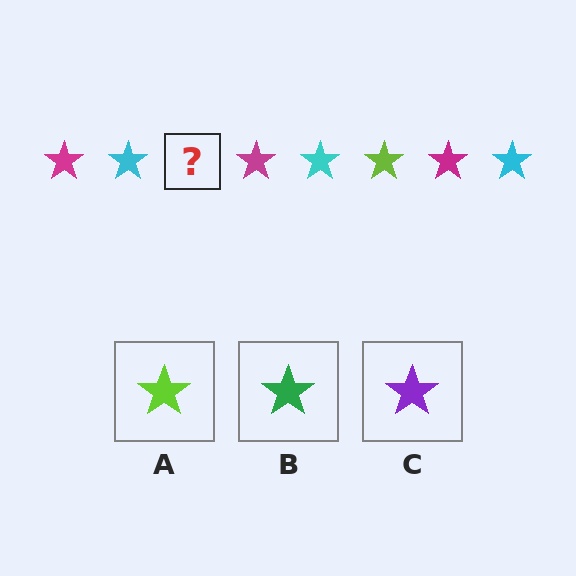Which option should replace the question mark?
Option A.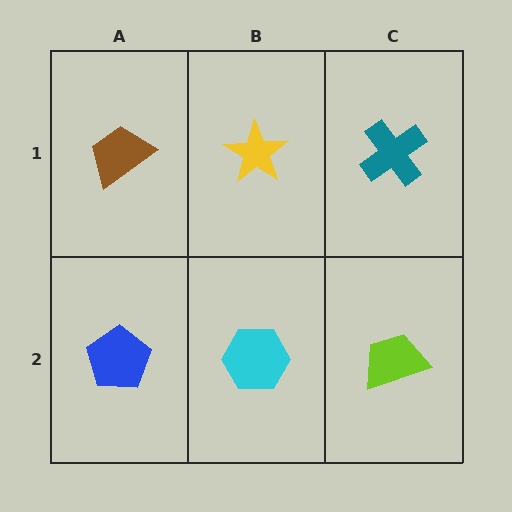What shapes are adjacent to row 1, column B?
A cyan hexagon (row 2, column B), a brown trapezoid (row 1, column A), a teal cross (row 1, column C).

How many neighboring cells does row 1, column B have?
3.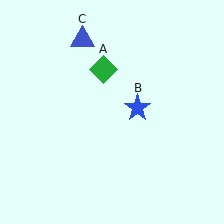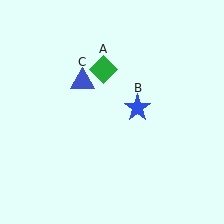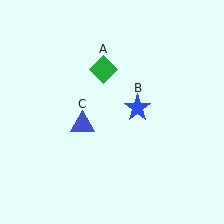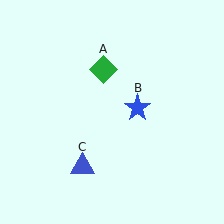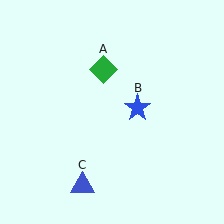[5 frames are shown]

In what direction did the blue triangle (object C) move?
The blue triangle (object C) moved down.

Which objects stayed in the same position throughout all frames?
Green diamond (object A) and blue star (object B) remained stationary.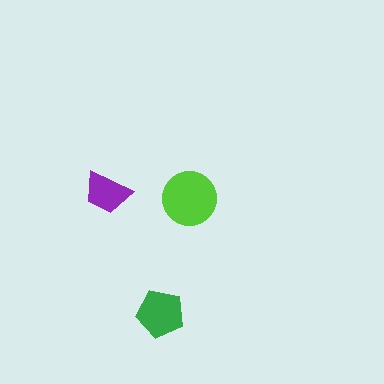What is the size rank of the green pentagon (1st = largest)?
2nd.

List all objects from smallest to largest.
The purple trapezoid, the green pentagon, the lime circle.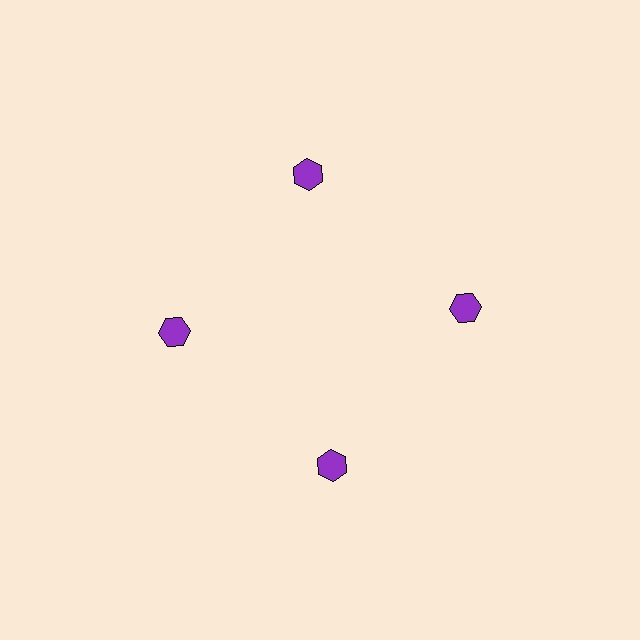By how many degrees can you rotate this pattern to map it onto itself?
The pattern maps onto itself every 90 degrees of rotation.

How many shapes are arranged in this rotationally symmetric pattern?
There are 4 shapes, arranged in 4 groups of 1.